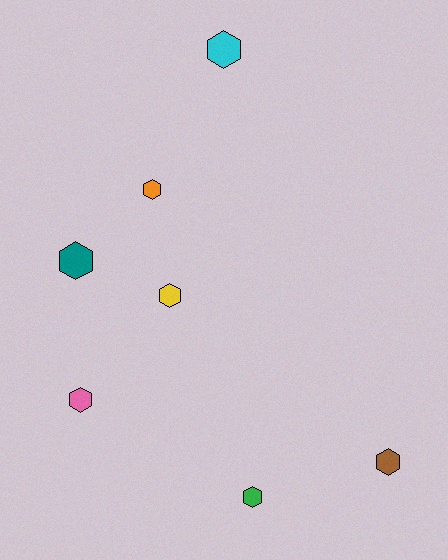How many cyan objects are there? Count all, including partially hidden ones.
There is 1 cyan object.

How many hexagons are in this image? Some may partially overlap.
There are 7 hexagons.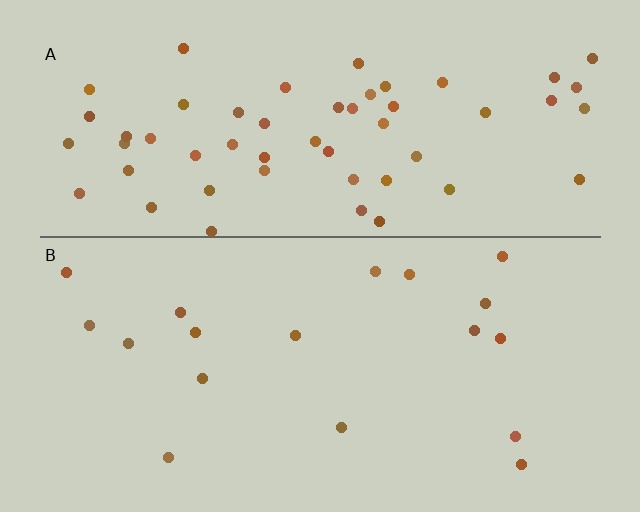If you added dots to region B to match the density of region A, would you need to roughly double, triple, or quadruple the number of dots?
Approximately triple.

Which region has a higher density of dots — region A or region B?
A (the top).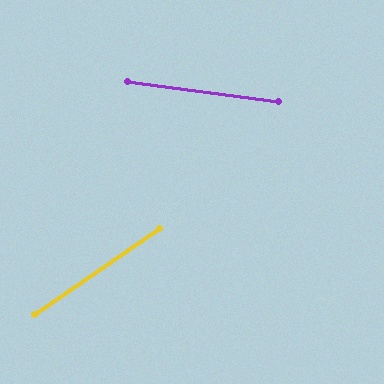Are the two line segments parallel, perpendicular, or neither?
Neither parallel nor perpendicular — they differ by about 42°.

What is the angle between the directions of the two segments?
Approximately 42 degrees.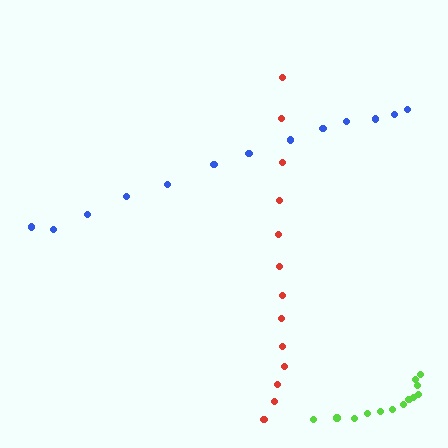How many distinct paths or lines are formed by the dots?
There are 3 distinct paths.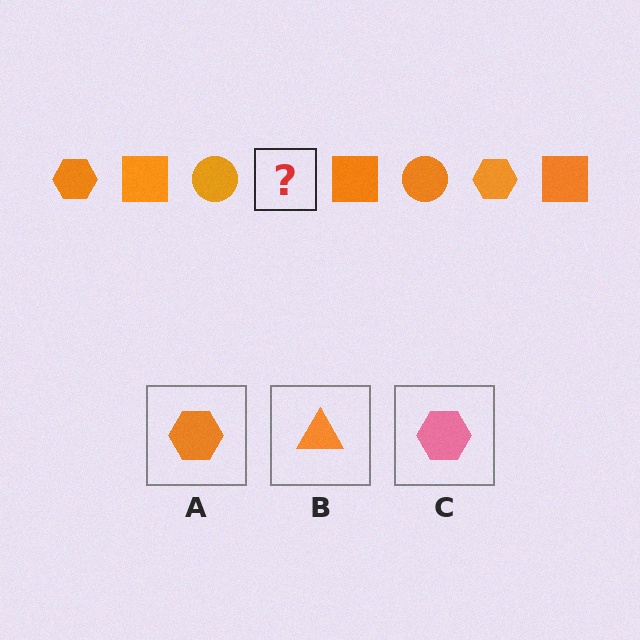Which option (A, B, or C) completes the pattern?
A.